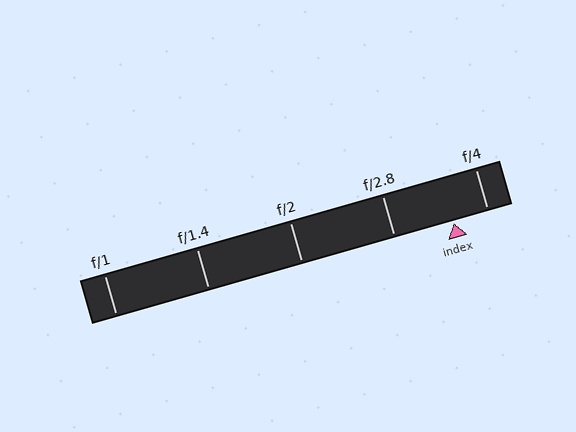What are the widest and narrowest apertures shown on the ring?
The widest aperture shown is f/1 and the narrowest is f/4.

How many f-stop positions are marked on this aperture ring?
There are 5 f-stop positions marked.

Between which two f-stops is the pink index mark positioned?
The index mark is between f/2.8 and f/4.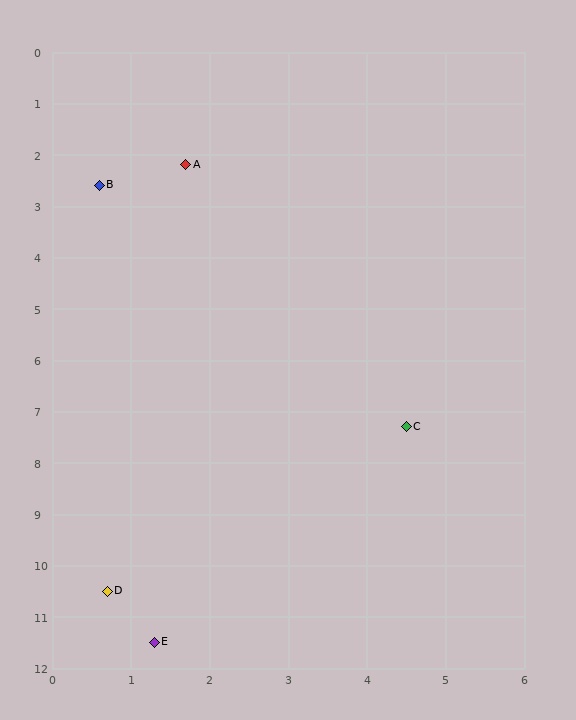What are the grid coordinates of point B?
Point B is at approximately (0.6, 2.6).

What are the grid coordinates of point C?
Point C is at approximately (4.5, 7.3).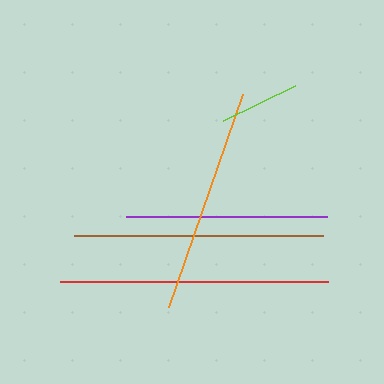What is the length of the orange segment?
The orange segment is approximately 225 pixels long.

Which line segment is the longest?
The red line is the longest at approximately 269 pixels.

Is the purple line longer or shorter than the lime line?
The purple line is longer than the lime line.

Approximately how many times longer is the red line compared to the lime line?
The red line is approximately 3.3 times the length of the lime line.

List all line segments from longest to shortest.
From longest to shortest: red, brown, orange, purple, lime.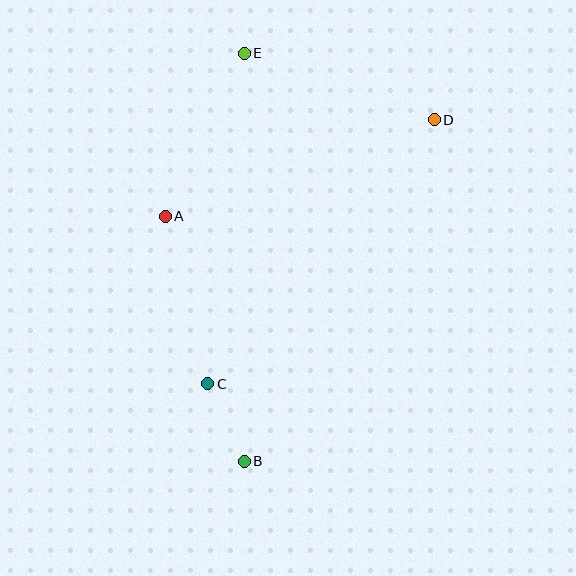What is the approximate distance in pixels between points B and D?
The distance between B and D is approximately 391 pixels.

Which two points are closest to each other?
Points B and C are closest to each other.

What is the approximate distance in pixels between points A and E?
The distance between A and E is approximately 181 pixels.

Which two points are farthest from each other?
Points B and E are farthest from each other.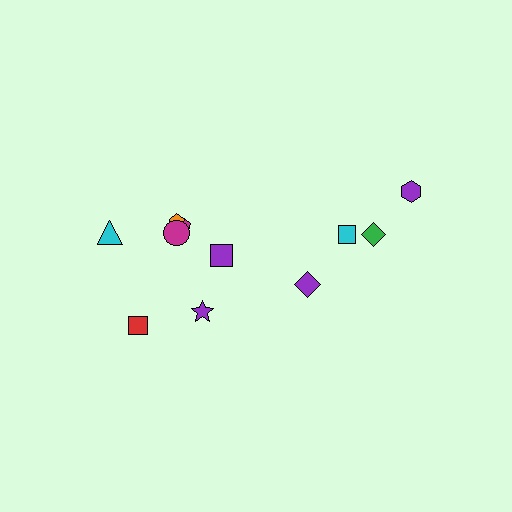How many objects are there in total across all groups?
There are 11 objects.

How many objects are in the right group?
There are 4 objects.